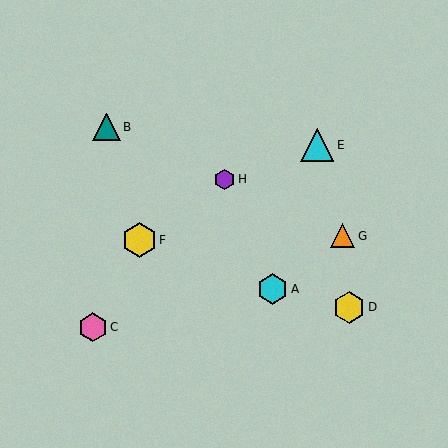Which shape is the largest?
The yellow hexagon (labeled F) is the largest.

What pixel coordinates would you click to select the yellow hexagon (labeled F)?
Click at (139, 240) to select the yellow hexagon F.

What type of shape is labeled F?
Shape F is a yellow hexagon.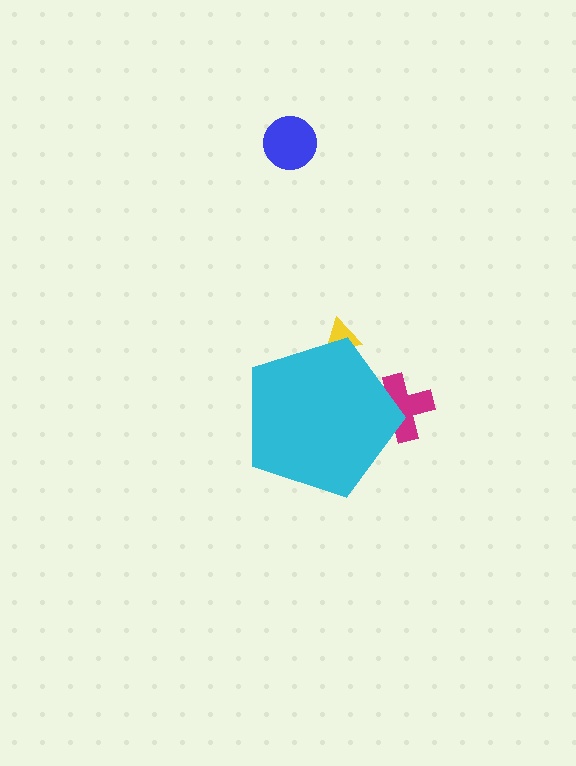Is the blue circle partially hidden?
No, the blue circle is fully visible.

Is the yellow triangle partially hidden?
Yes, the yellow triangle is partially hidden behind the cyan pentagon.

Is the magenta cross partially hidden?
Yes, the magenta cross is partially hidden behind the cyan pentagon.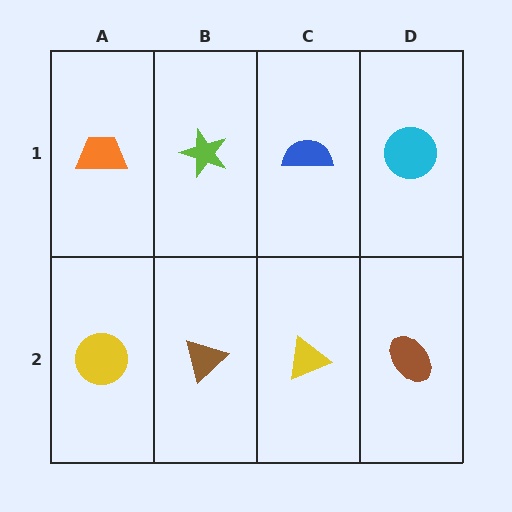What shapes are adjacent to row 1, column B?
A brown triangle (row 2, column B), an orange trapezoid (row 1, column A), a blue semicircle (row 1, column C).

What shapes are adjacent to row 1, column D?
A brown ellipse (row 2, column D), a blue semicircle (row 1, column C).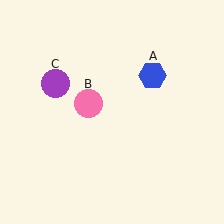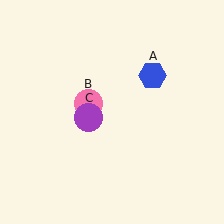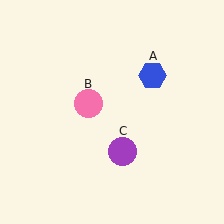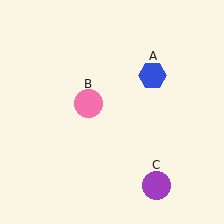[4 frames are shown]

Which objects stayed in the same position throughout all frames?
Blue hexagon (object A) and pink circle (object B) remained stationary.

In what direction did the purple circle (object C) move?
The purple circle (object C) moved down and to the right.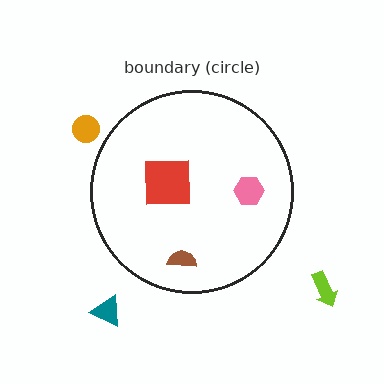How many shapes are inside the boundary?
3 inside, 3 outside.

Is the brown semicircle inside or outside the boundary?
Inside.